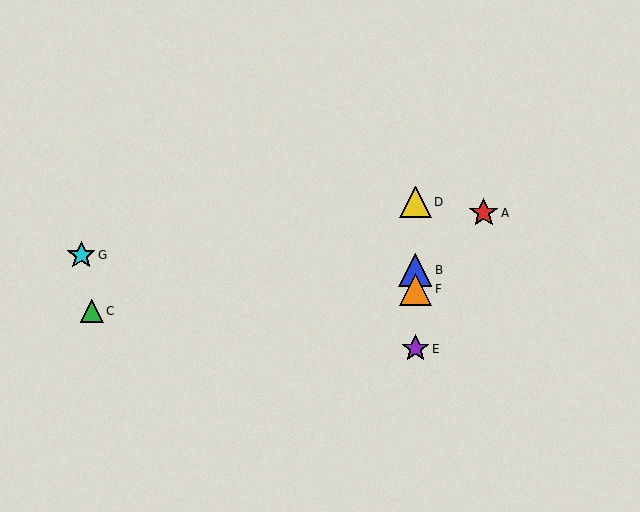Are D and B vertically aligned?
Yes, both are at x≈415.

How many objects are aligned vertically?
4 objects (B, D, E, F) are aligned vertically.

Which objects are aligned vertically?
Objects B, D, E, F are aligned vertically.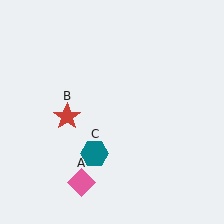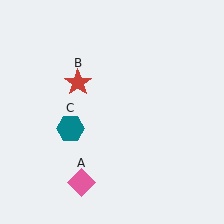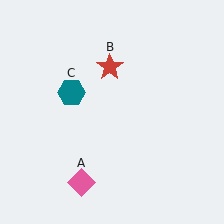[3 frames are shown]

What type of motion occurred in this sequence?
The red star (object B), teal hexagon (object C) rotated clockwise around the center of the scene.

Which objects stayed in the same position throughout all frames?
Pink diamond (object A) remained stationary.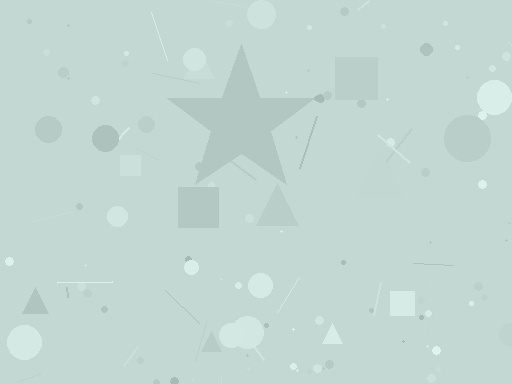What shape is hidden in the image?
A star is hidden in the image.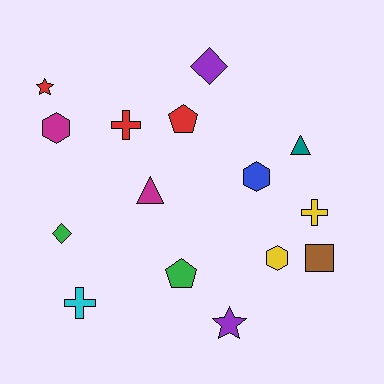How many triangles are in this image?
There are 2 triangles.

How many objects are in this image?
There are 15 objects.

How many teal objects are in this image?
There is 1 teal object.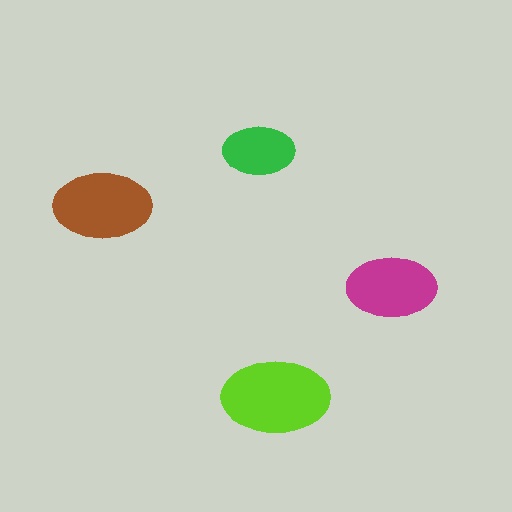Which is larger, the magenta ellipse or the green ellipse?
The magenta one.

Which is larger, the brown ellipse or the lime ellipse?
The lime one.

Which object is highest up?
The green ellipse is topmost.